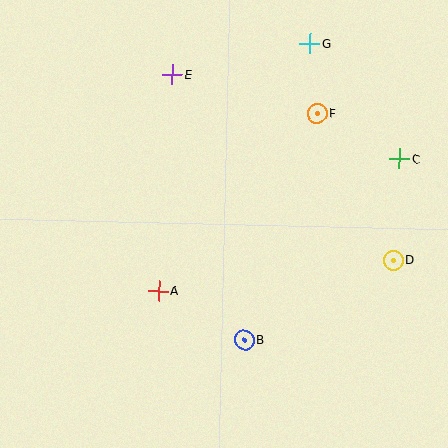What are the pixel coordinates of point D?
Point D is at (393, 260).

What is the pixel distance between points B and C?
The distance between B and C is 238 pixels.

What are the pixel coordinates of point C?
Point C is at (400, 159).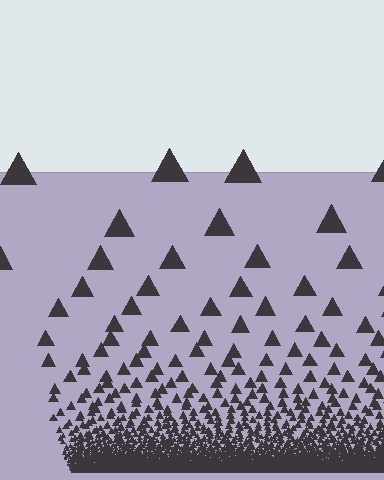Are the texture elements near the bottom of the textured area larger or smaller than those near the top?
Smaller. The gradient is inverted — elements near the bottom are smaller and denser.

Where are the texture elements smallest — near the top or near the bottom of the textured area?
Near the bottom.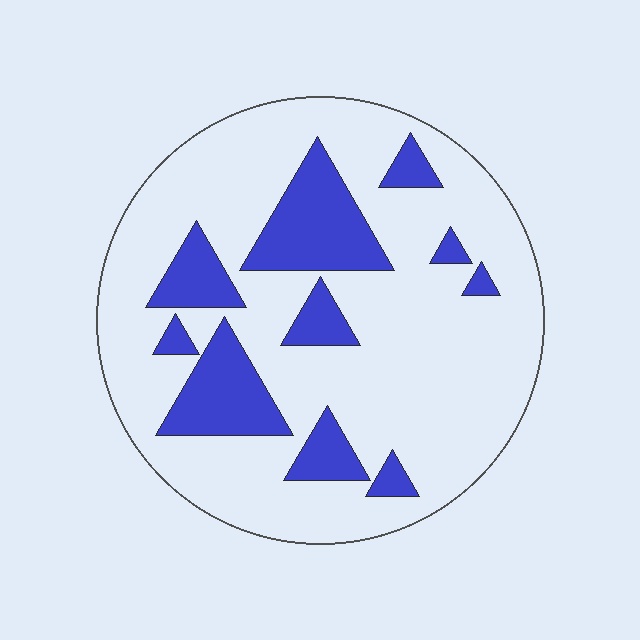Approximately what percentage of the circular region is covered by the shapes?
Approximately 20%.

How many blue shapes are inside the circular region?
10.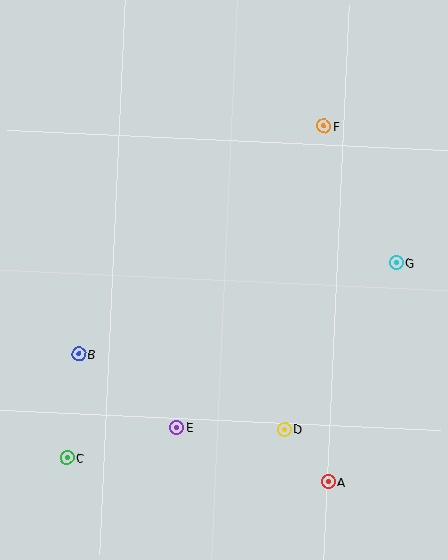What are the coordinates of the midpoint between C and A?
The midpoint between C and A is at (198, 470).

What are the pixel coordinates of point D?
Point D is at (284, 429).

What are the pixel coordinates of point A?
Point A is at (328, 482).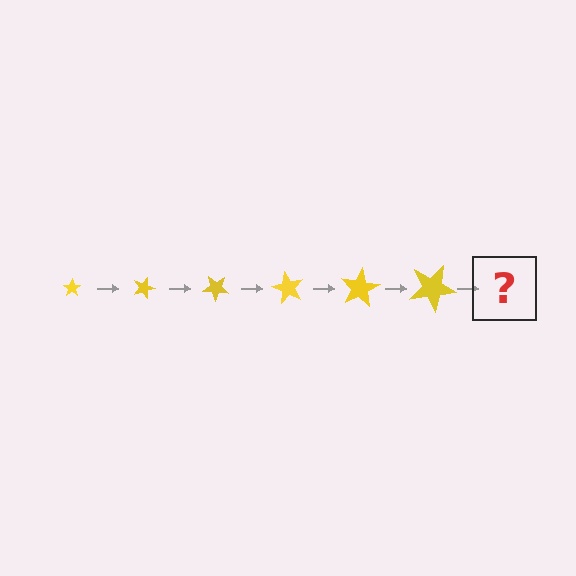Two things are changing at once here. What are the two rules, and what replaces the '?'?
The two rules are that the star grows larger each step and it rotates 20 degrees each step. The '?' should be a star, larger than the previous one and rotated 120 degrees from the start.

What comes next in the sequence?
The next element should be a star, larger than the previous one and rotated 120 degrees from the start.